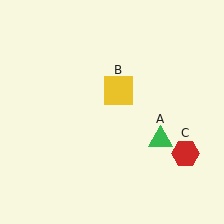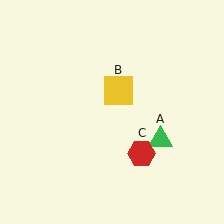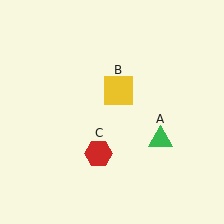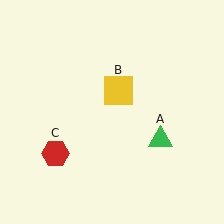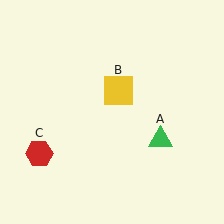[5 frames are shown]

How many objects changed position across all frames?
1 object changed position: red hexagon (object C).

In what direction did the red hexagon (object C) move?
The red hexagon (object C) moved left.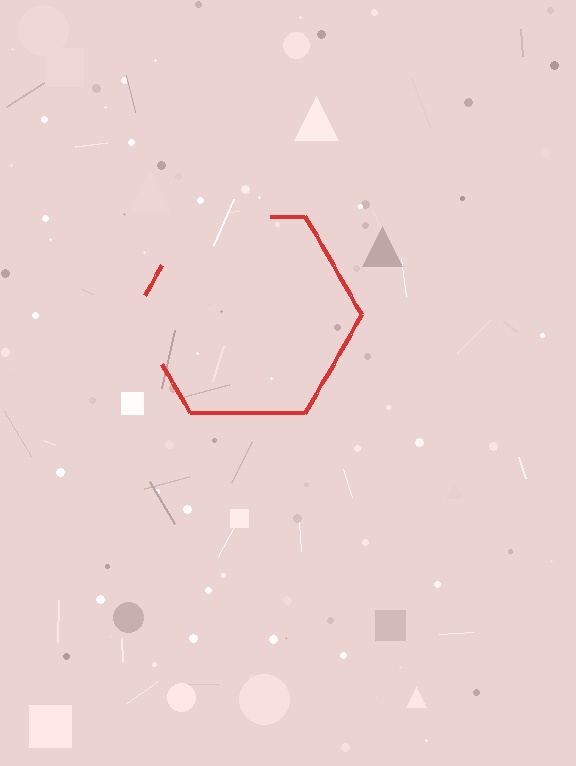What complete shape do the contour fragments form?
The contour fragments form a hexagon.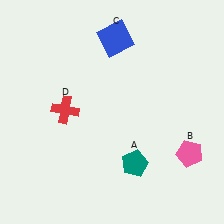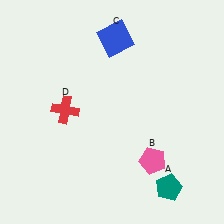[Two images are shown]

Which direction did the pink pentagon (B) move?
The pink pentagon (B) moved left.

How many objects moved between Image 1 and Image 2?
2 objects moved between the two images.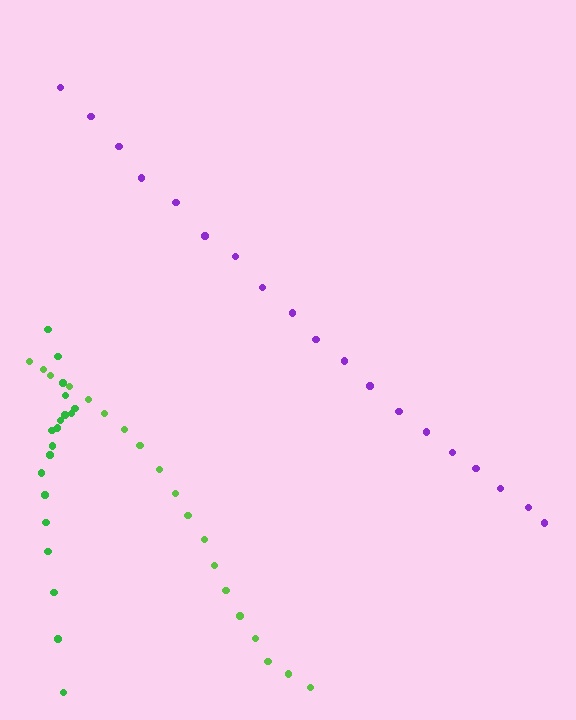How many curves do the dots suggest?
There are 3 distinct paths.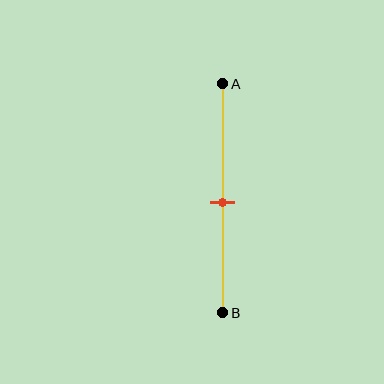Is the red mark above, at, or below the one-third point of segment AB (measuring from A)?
The red mark is below the one-third point of segment AB.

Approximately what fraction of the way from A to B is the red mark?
The red mark is approximately 50% of the way from A to B.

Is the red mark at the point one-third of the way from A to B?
No, the mark is at about 50% from A, not at the 33% one-third point.